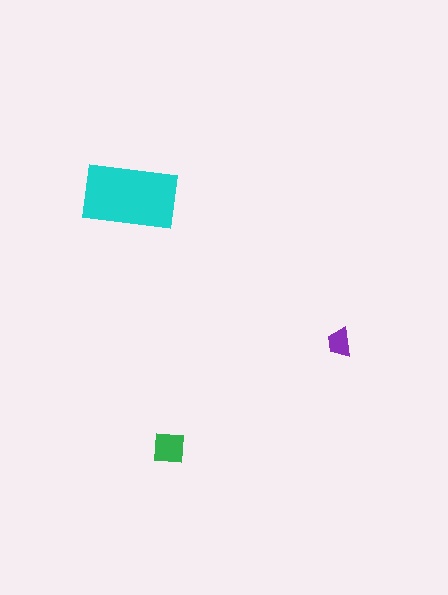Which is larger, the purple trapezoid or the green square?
The green square.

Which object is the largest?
The cyan rectangle.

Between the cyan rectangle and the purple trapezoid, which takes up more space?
The cyan rectangle.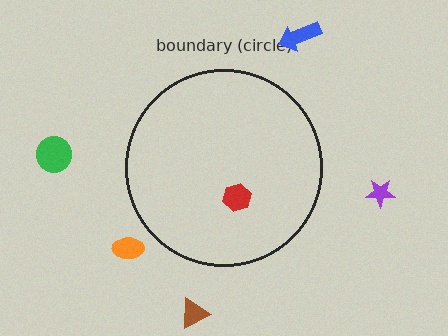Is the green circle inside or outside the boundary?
Outside.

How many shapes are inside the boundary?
1 inside, 5 outside.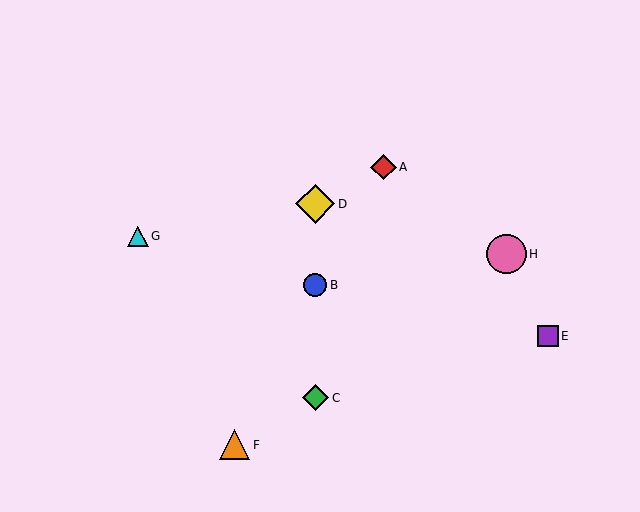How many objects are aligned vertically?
3 objects (B, C, D) are aligned vertically.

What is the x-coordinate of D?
Object D is at x≈315.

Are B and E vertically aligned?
No, B is at x≈315 and E is at x≈548.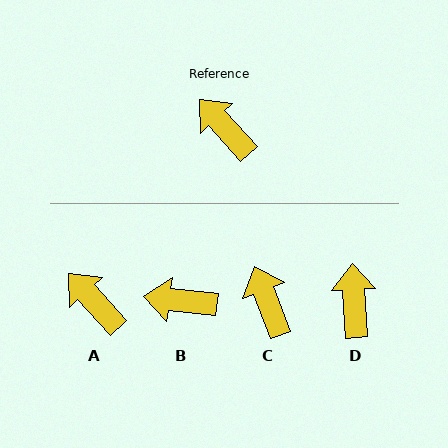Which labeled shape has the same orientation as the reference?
A.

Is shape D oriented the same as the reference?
No, it is off by about 39 degrees.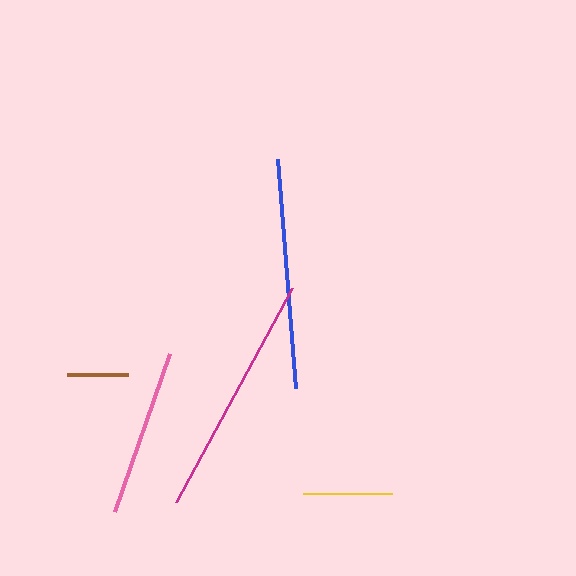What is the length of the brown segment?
The brown segment is approximately 61 pixels long.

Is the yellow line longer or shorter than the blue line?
The blue line is longer than the yellow line.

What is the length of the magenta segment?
The magenta segment is approximately 243 pixels long.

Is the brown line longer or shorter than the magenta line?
The magenta line is longer than the brown line.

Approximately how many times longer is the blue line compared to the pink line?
The blue line is approximately 1.4 times the length of the pink line.